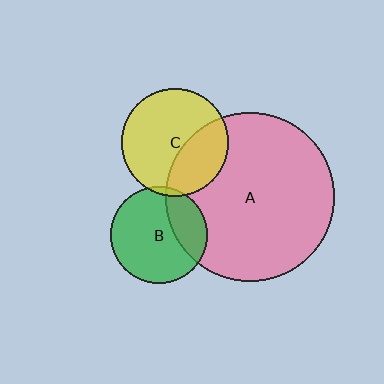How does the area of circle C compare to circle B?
Approximately 1.2 times.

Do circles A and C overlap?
Yes.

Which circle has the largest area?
Circle A (pink).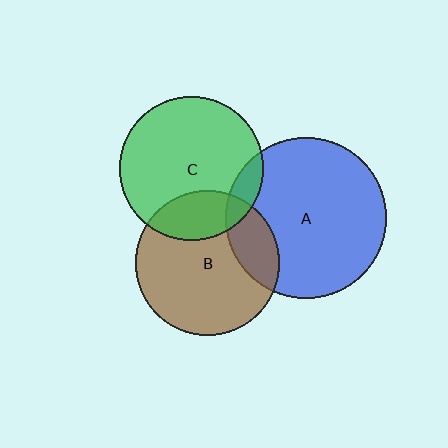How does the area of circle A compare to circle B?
Approximately 1.2 times.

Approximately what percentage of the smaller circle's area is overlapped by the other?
Approximately 20%.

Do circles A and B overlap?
Yes.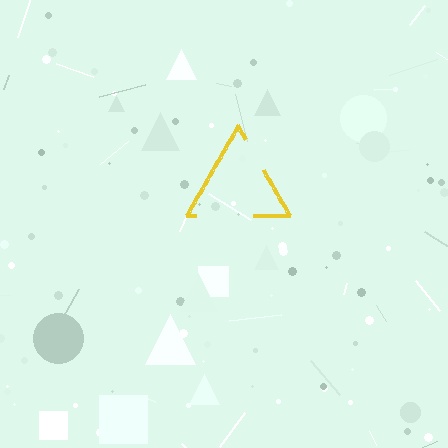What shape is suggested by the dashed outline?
The dashed outline suggests a triangle.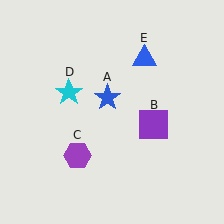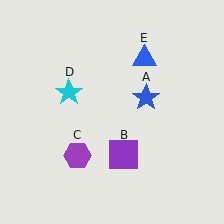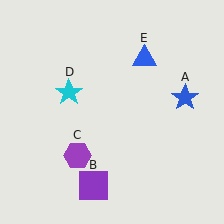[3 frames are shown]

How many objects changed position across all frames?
2 objects changed position: blue star (object A), purple square (object B).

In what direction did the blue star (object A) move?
The blue star (object A) moved right.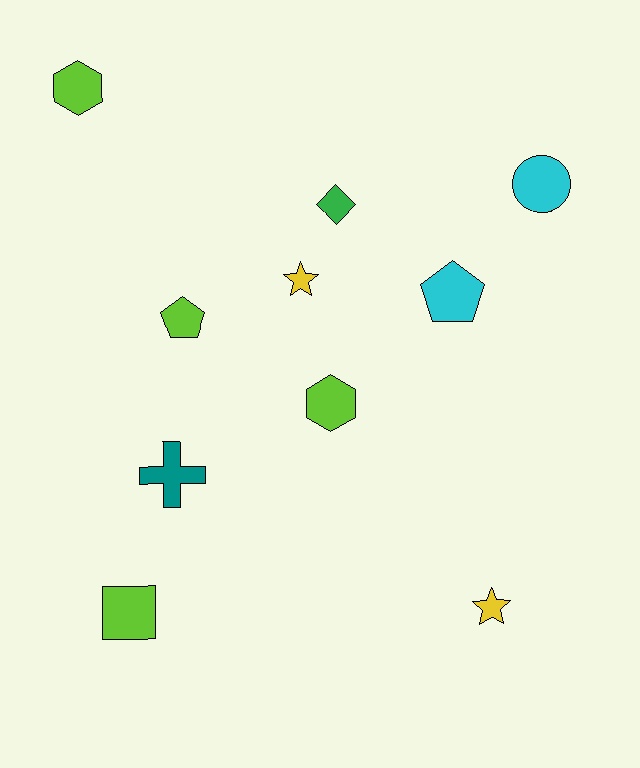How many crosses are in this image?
There is 1 cross.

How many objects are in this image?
There are 10 objects.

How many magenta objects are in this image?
There are no magenta objects.